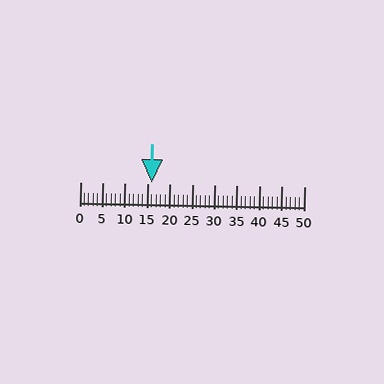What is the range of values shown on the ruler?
The ruler shows values from 0 to 50.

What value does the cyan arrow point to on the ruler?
The cyan arrow points to approximately 16.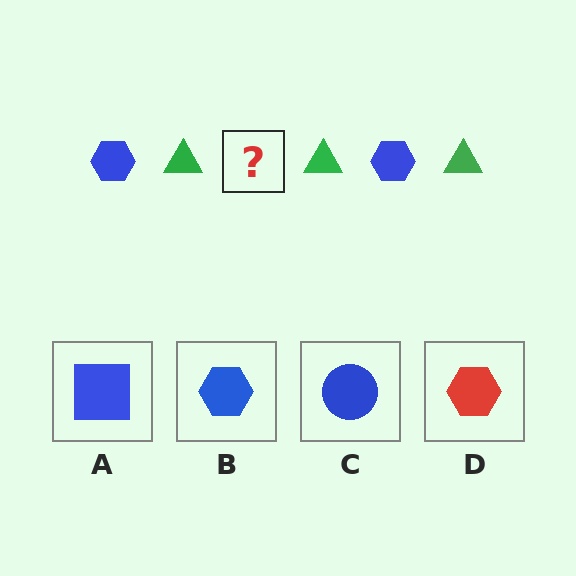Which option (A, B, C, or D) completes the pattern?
B.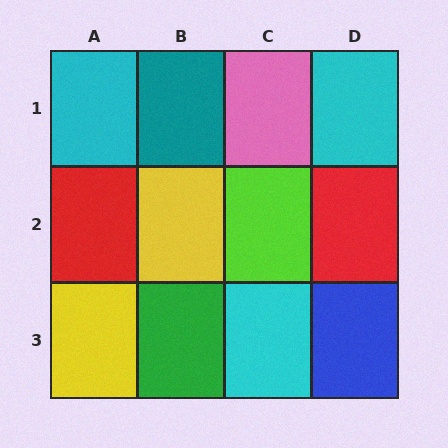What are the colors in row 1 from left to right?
Cyan, teal, pink, cyan.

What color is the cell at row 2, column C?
Lime.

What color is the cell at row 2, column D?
Red.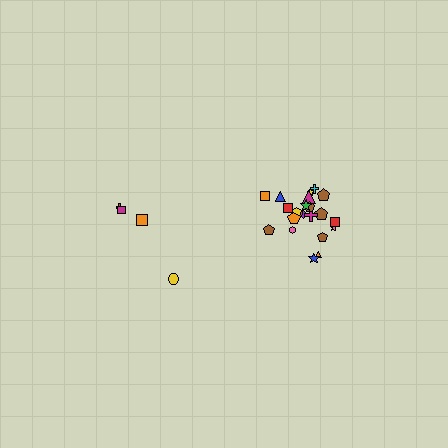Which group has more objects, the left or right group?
The right group.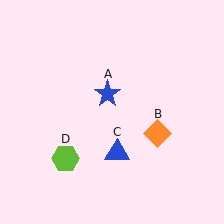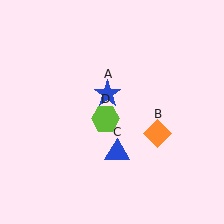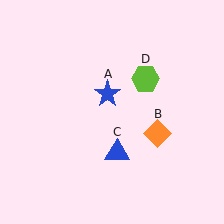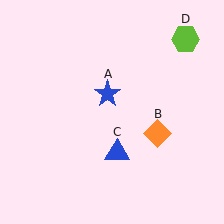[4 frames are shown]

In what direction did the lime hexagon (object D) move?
The lime hexagon (object D) moved up and to the right.